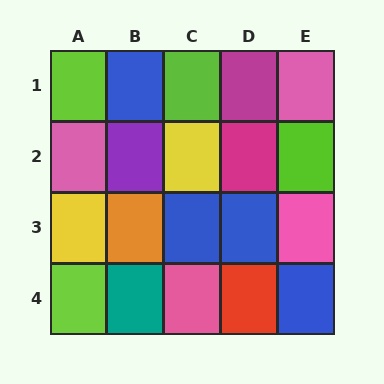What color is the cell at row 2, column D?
Magenta.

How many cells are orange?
1 cell is orange.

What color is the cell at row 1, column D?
Magenta.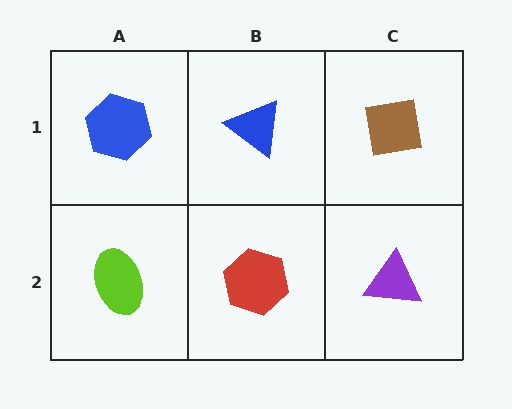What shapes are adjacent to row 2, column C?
A brown square (row 1, column C), a red hexagon (row 2, column B).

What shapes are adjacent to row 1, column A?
A lime ellipse (row 2, column A), a blue triangle (row 1, column B).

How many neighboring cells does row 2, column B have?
3.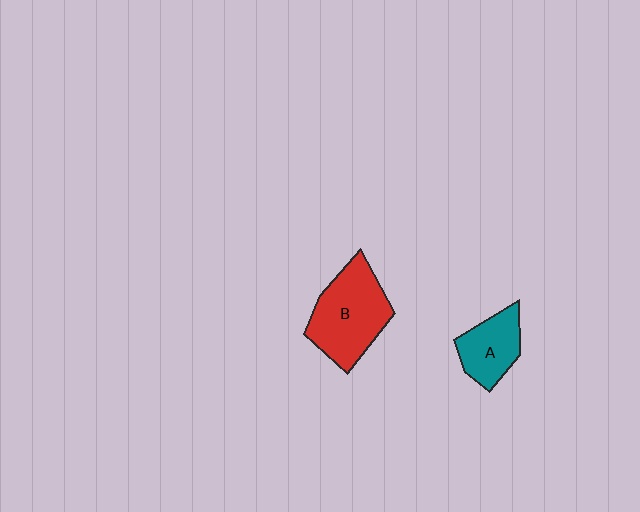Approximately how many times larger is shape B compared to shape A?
Approximately 1.7 times.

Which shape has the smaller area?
Shape A (teal).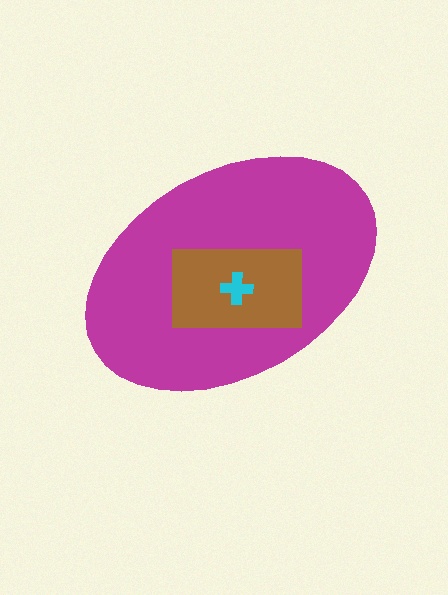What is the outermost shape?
The magenta ellipse.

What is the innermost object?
The cyan cross.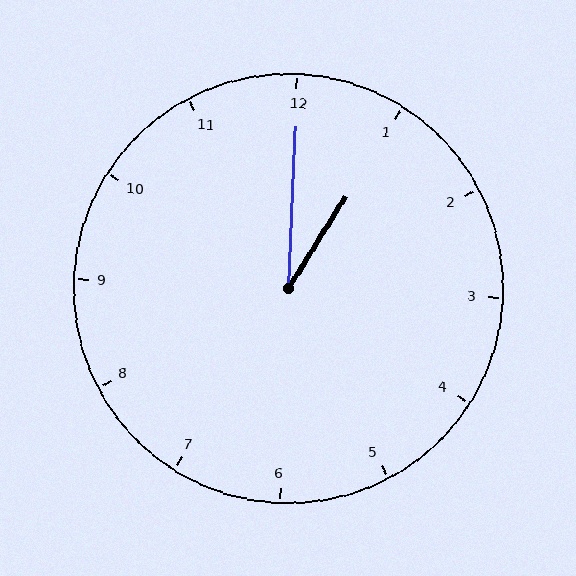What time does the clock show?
1:00.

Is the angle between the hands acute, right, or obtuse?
It is acute.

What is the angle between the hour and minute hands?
Approximately 30 degrees.